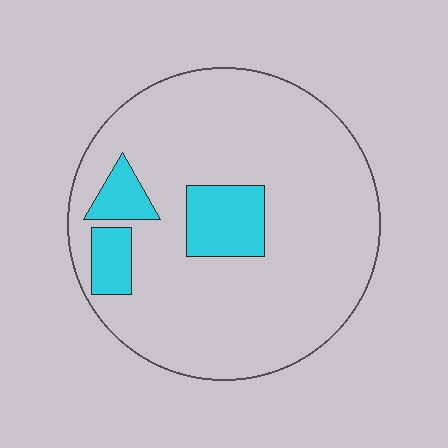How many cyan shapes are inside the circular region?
3.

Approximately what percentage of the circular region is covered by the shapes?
Approximately 15%.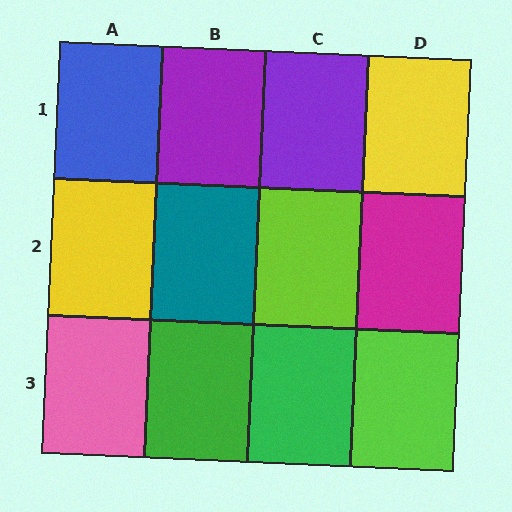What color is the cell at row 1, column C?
Purple.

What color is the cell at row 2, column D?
Magenta.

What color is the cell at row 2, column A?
Yellow.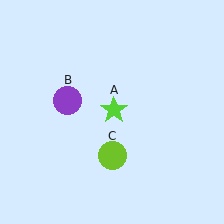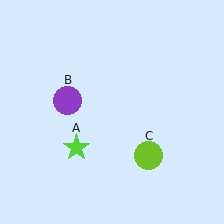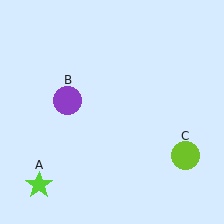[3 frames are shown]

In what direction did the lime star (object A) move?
The lime star (object A) moved down and to the left.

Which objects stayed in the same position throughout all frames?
Purple circle (object B) remained stationary.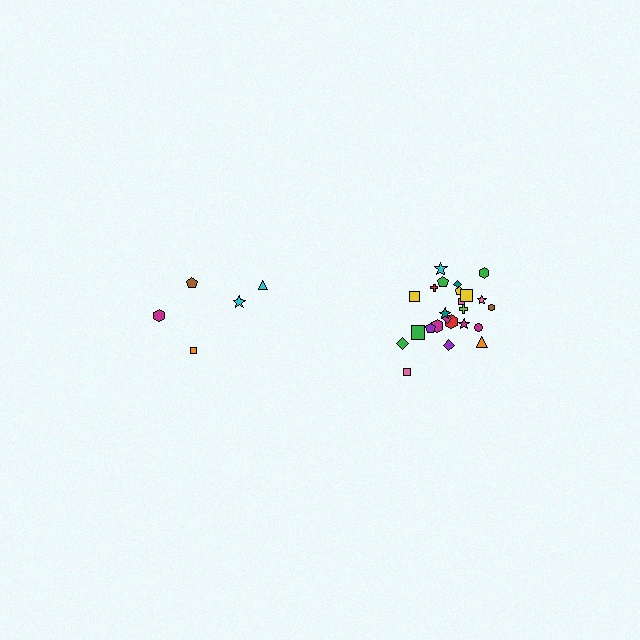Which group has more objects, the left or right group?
The right group.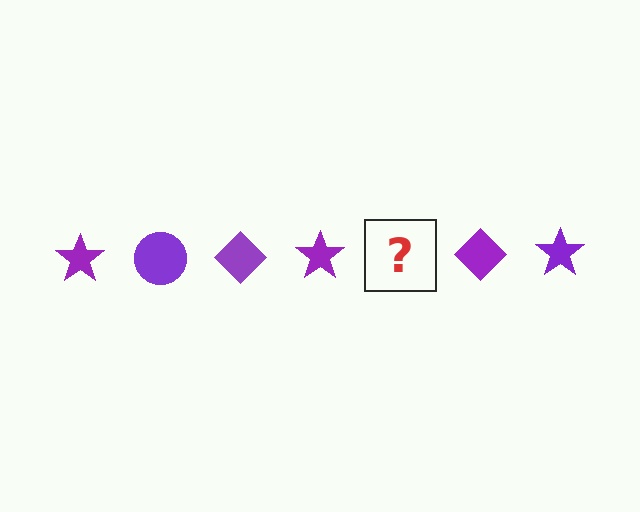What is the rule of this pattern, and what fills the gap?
The rule is that the pattern cycles through star, circle, diamond shapes in purple. The gap should be filled with a purple circle.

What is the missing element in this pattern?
The missing element is a purple circle.